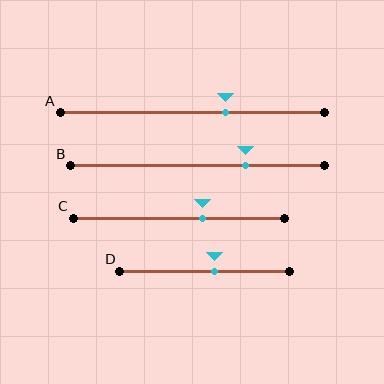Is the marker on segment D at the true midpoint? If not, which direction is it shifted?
No, the marker on segment D is shifted to the right by about 6% of the segment length.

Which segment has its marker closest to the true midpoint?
Segment D has its marker closest to the true midpoint.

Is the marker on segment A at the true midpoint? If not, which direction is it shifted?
No, the marker on segment A is shifted to the right by about 13% of the segment length.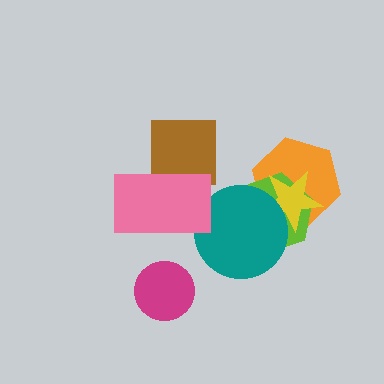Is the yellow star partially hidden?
Yes, it is partially covered by another shape.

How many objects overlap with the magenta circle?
0 objects overlap with the magenta circle.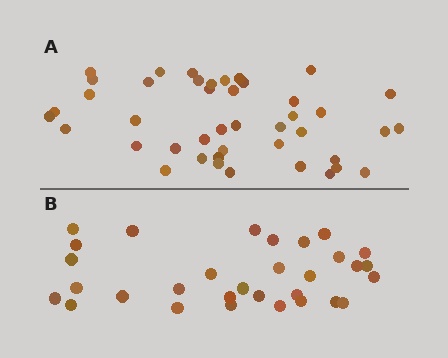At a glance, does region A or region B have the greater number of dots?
Region A (the top region) has more dots.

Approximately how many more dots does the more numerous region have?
Region A has roughly 12 or so more dots than region B.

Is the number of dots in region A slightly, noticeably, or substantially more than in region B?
Region A has noticeably more, but not dramatically so. The ratio is roughly 1.4 to 1.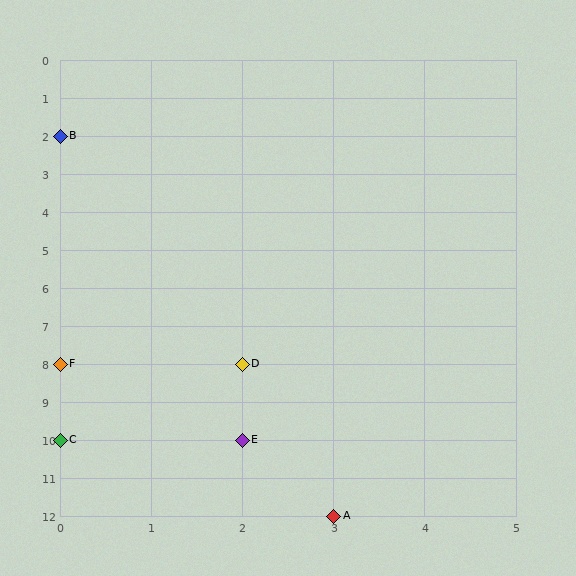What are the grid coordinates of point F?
Point F is at grid coordinates (0, 8).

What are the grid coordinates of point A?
Point A is at grid coordinates (3, 12).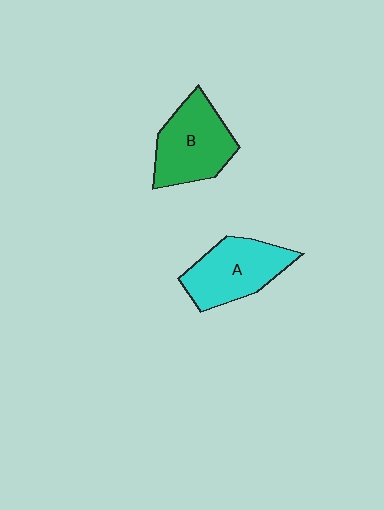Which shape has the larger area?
Shape B (green).